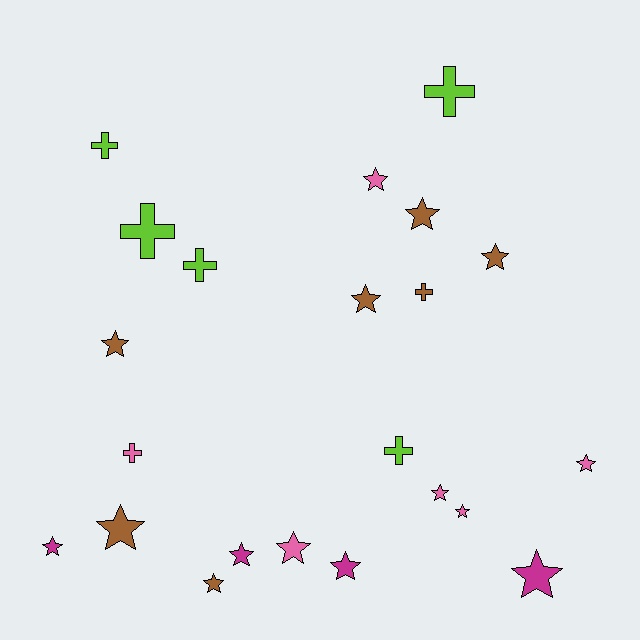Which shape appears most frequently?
Star, with 15 objects.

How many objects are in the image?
There are 22 objects.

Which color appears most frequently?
Brown, with 7 objects.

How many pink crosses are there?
There is 1 pink cross.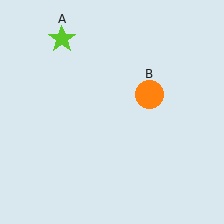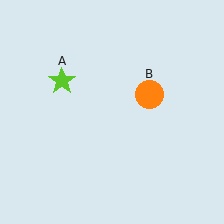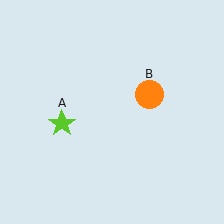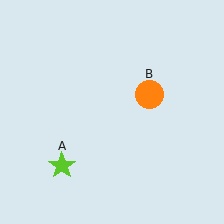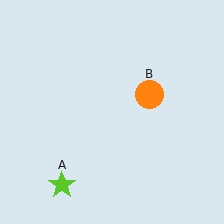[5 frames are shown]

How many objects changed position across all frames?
1 object changed position: lime star (object A).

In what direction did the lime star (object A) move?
The lime star (object A) moved down.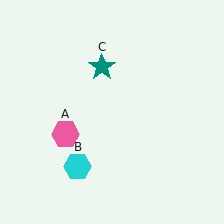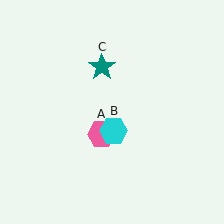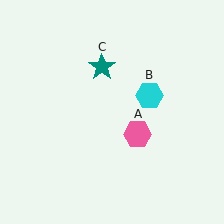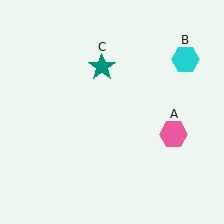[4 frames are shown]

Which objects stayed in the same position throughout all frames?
Teal star (object C) remained stationary.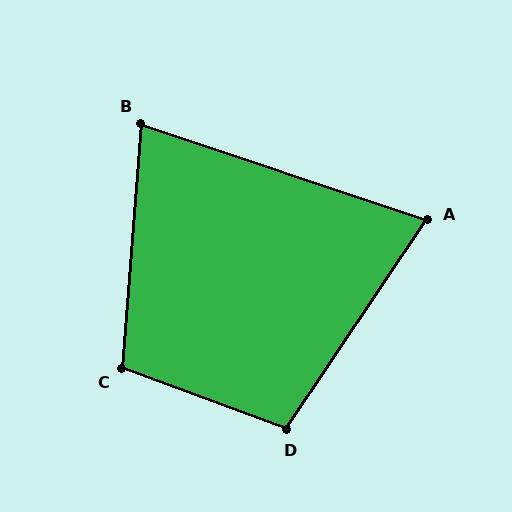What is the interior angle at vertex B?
Approximately 76 degrees (acute).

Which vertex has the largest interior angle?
C, at approximately 106 degrees.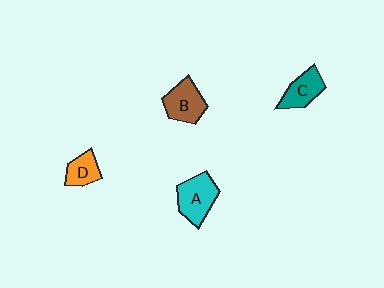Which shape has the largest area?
Shape A (cyan).